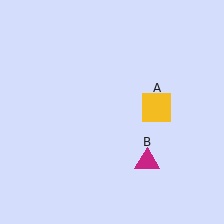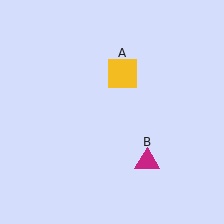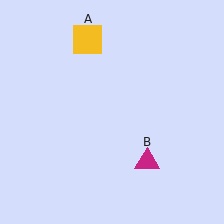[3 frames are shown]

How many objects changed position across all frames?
1 object changed position: yellow square (object A).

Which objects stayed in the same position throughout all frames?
Magenta triangle (object B) remained stationary.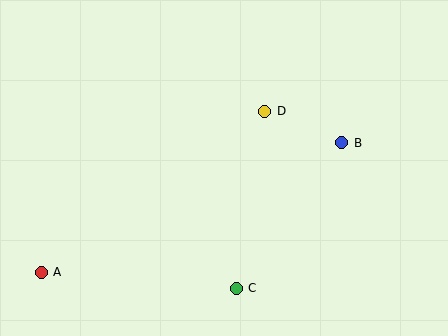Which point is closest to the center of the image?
Point D at (265, 111) is closest to the center.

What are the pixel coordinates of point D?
Point D is at (265, 111).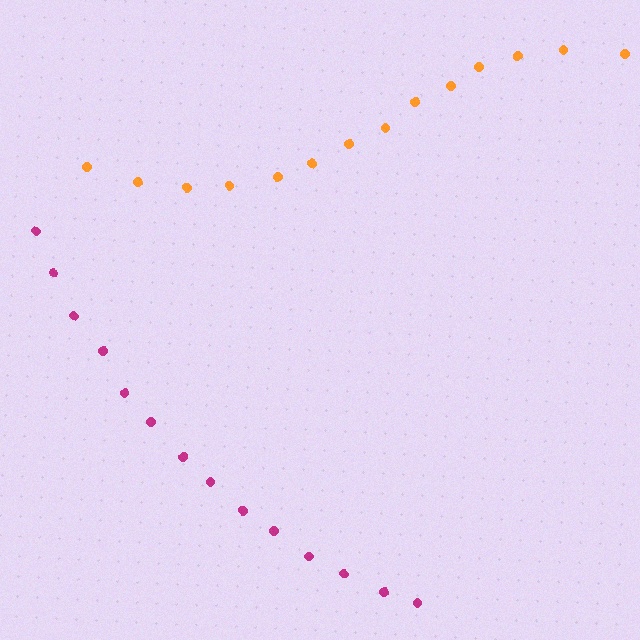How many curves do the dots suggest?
There are 2 distinct paths.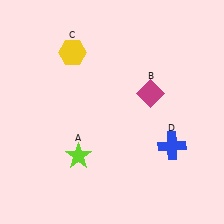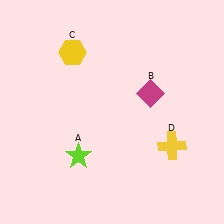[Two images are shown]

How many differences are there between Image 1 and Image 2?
There is 1 difference between the two images.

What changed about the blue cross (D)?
In Image 1, D is blue. In Image 2, it changed to yellow.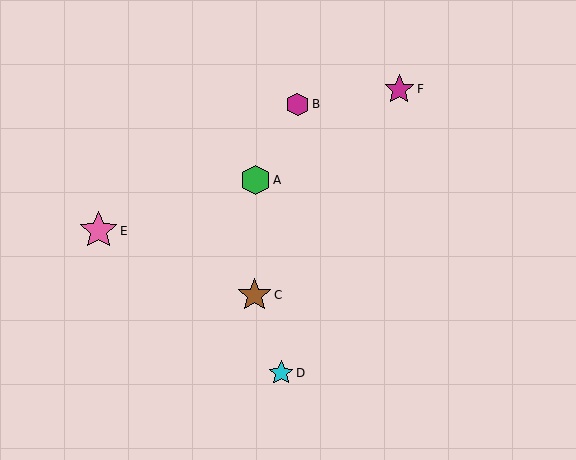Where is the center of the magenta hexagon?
The center of the magenta hexagon is at (297, 104).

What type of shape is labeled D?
Shape D is a cyan star.